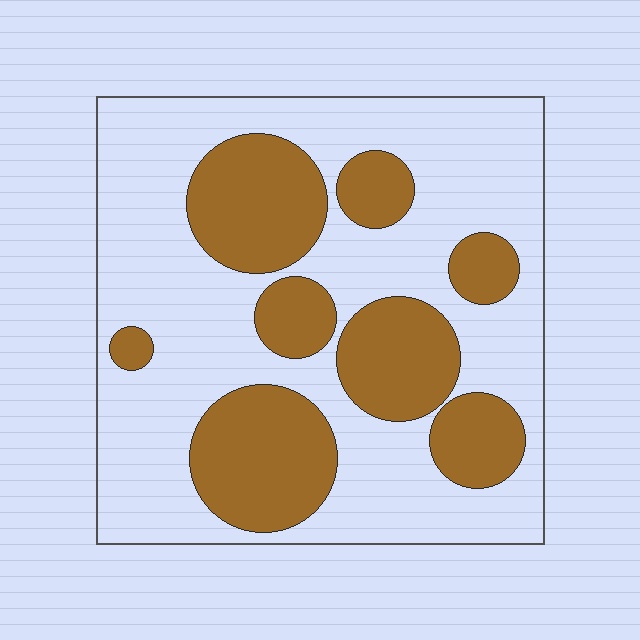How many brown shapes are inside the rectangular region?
8.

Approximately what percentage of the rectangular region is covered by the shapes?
Approximately 35%.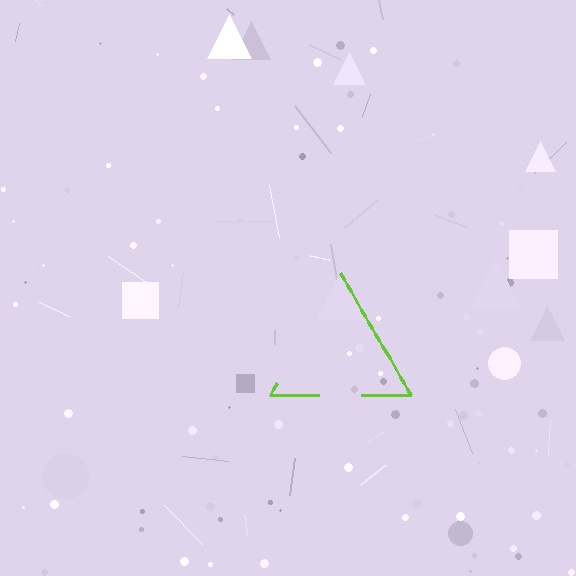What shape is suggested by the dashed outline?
The dashed outline suggests a triangle.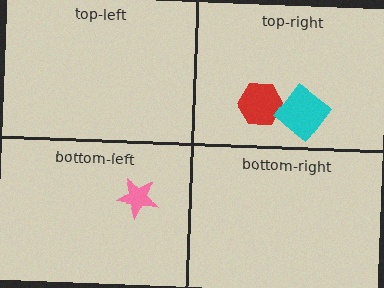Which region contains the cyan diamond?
The top-right region.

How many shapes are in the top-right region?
2.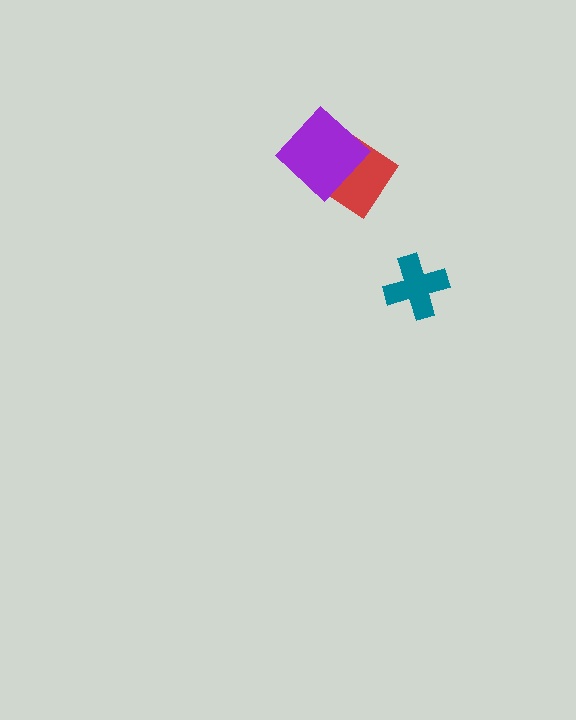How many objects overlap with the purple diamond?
1 object overlaps with the purple diamond.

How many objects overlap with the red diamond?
1 object overlaps with the red diamond.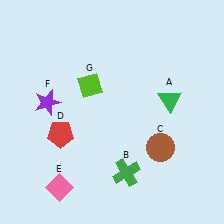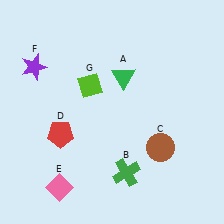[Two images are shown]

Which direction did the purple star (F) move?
The purple star (F) moved up.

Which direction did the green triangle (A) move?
The green triangle (A) moved left.